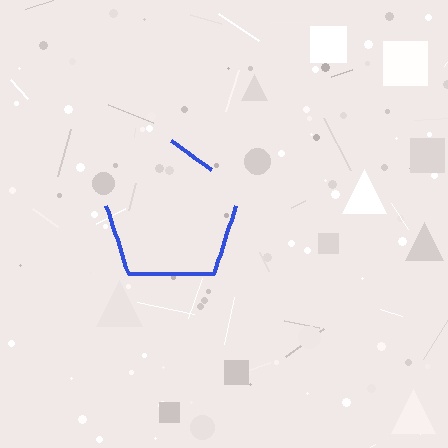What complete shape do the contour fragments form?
The contour fragments form a pentagon.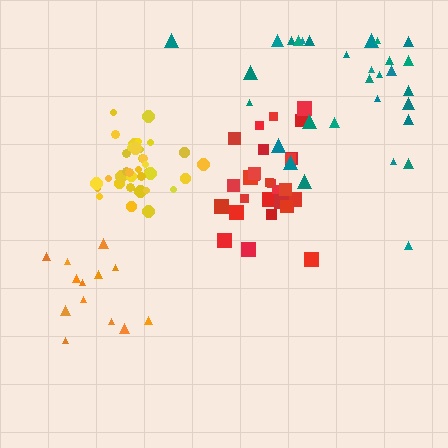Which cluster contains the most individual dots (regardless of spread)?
Yellow (35).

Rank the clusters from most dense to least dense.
yellow, red, orange, teal.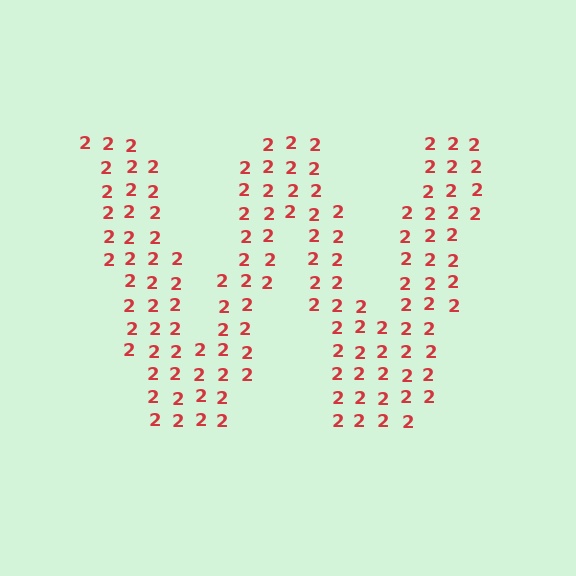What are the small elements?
The small elements are digit 2's.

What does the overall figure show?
The overall figure shows the letter W.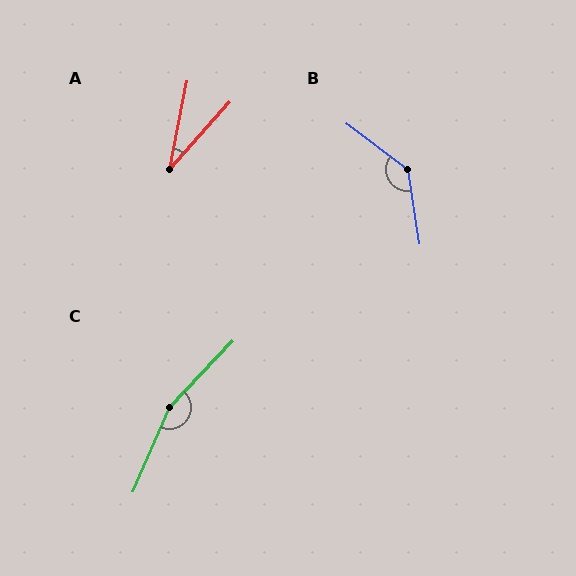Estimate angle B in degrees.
Approximately 135 degrees.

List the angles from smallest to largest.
A (31°), B (135°), C (160°).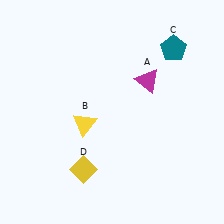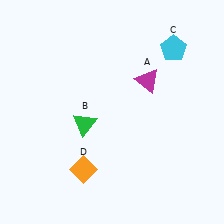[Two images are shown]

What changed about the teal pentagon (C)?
In Image 1, C is teal. In Image 2, it changed to cyan.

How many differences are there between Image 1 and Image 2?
There are 3 differences between the two images.